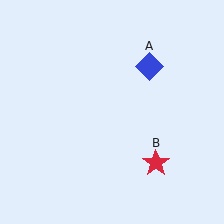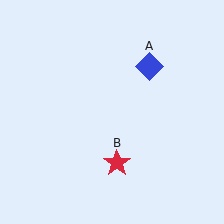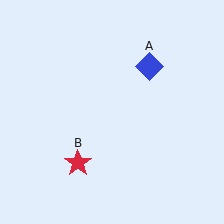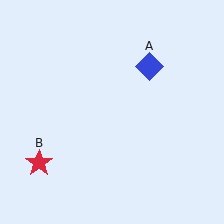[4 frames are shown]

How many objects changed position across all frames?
1 object changed position: red star (object B).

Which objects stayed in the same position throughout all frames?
Blue diamond (object A) remained stationary.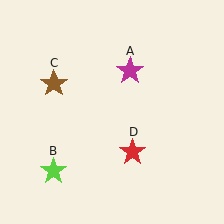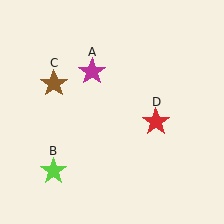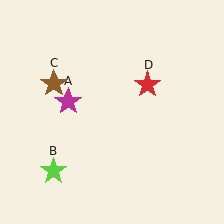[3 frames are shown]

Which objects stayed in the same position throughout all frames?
Lime star (object B) and brown star (object C) remained stationary.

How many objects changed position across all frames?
2 objects changed position: magenta star (object A), red star (object D).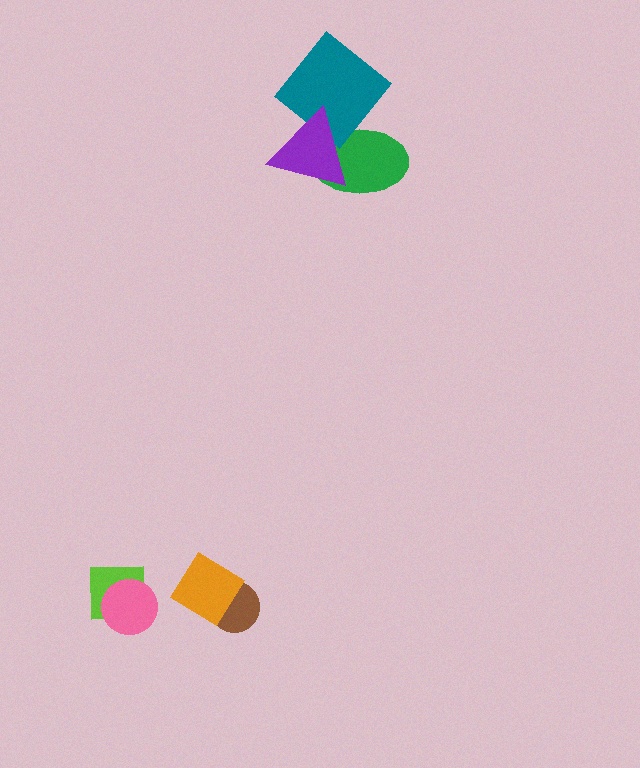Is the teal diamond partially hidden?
Yes, it is partially covered by another shape.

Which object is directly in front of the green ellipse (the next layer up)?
The teal diamond is directly in front of the green ellipse.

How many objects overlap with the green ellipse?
2 objects overlap with the green ellipse.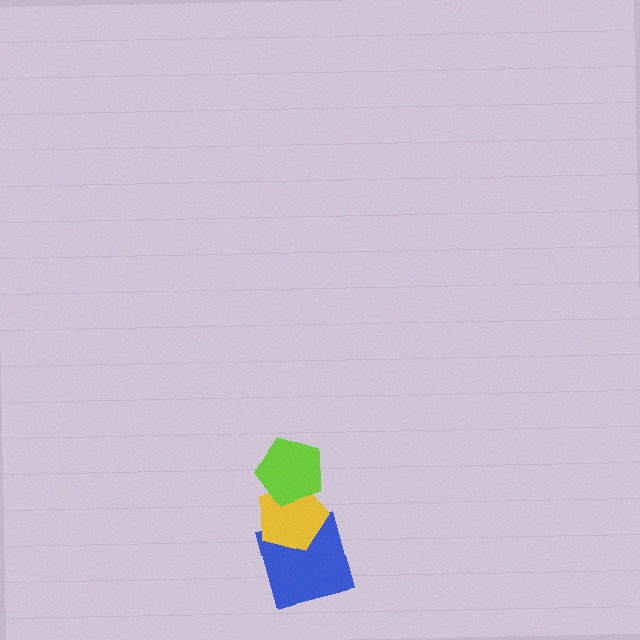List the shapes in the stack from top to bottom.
From top to bottom: the lime pentagon, the yellow pentagon, the blue square.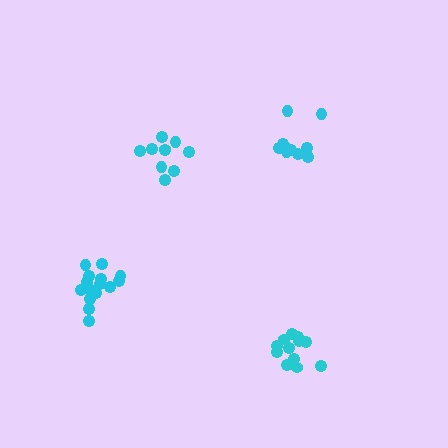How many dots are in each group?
Group 1: 15 dots, Group 2: 12 dots, Group 3: 10 dots, Group 4: 10 dots (47 total).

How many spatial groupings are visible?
There are 4 spatial groupings.